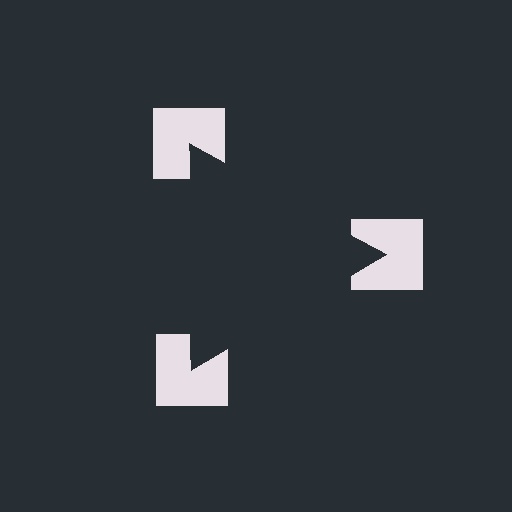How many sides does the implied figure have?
3 sides.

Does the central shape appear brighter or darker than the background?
It typically appears slightly darker than the background, even though no actual brightness change is drawn.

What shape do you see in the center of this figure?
An illusory triangle — its edges are inferred from the aligned wedge cuts in the notched squares, not physically drawn.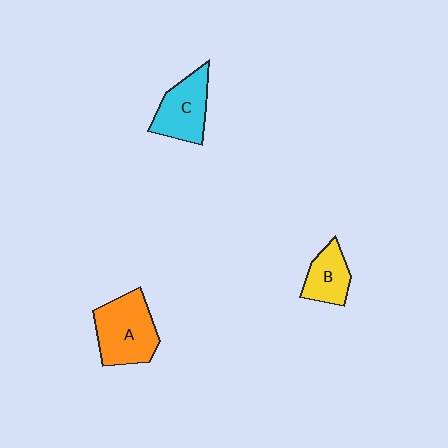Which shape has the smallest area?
Shape B (yellow).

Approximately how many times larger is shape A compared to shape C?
Approximately 1.2 times.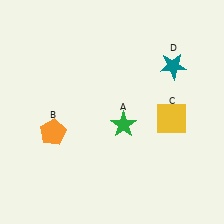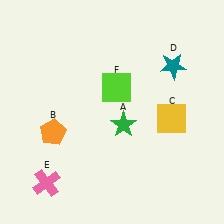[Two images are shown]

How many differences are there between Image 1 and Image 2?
There are 2 differences between the two images.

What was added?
A pink cross (E), a lime square (F) were added in Image 2.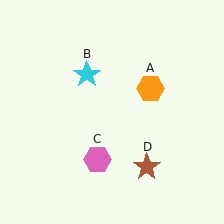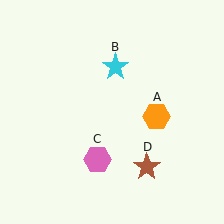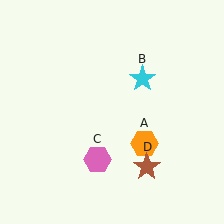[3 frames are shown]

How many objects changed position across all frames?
2 objects changed position: orange hexagon (object A), cyan star (object B).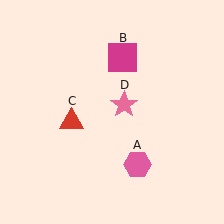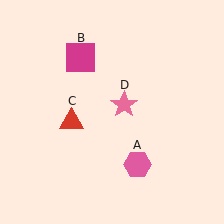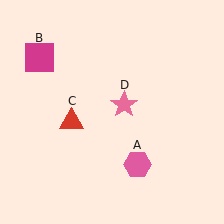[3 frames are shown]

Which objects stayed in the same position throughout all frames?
Pink hexagon (object A) and red triangle (object C) and pink star (object D) remained stationary.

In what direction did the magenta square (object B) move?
The magenta square (object B) moved left.